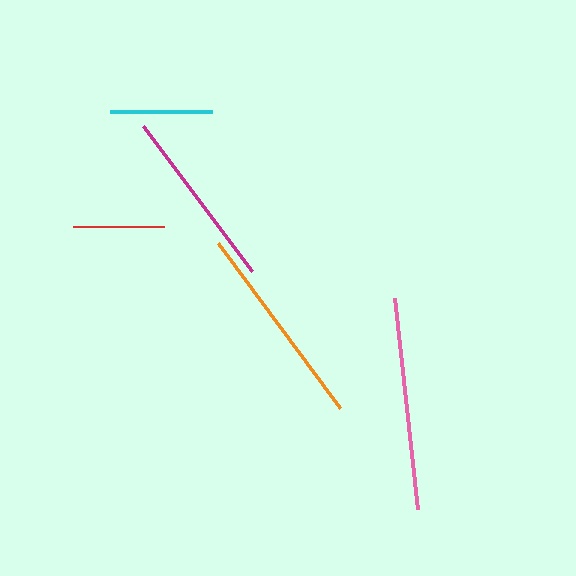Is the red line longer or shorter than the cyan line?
The cyan line is longer than the red line.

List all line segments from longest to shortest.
From longest to shortest: pink, orange, magenta, cyan, red.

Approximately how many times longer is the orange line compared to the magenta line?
The orange line is approximately 1.1 times the length of the magenta line.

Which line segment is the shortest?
The red line is the shortest at approximately 91 pixels.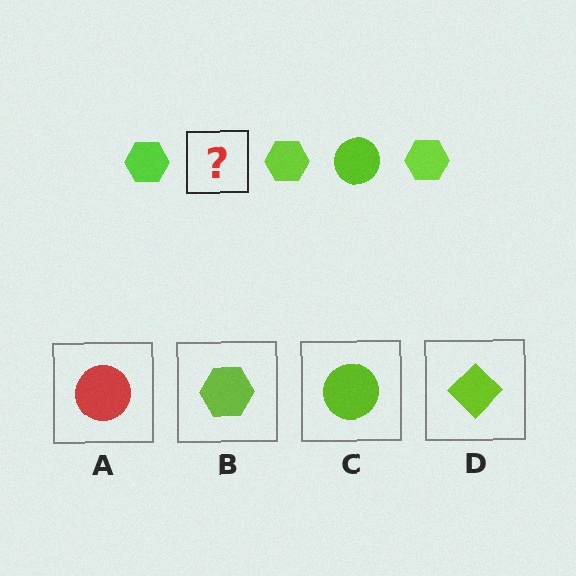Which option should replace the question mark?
Option C.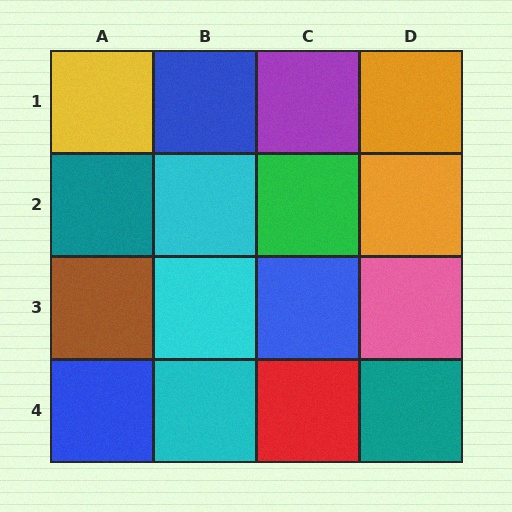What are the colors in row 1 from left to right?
Yellow, blue, purple, orange.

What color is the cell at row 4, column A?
Blue.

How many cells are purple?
1 cell is purple.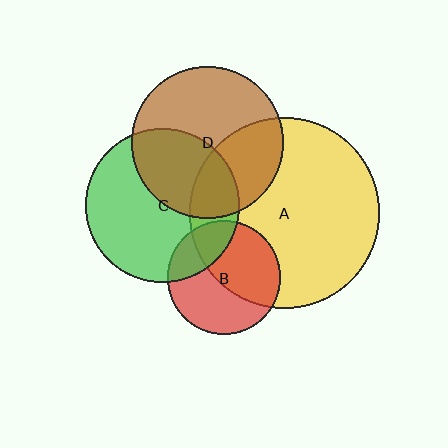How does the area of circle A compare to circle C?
Approximately 1.5 times.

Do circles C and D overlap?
Yes.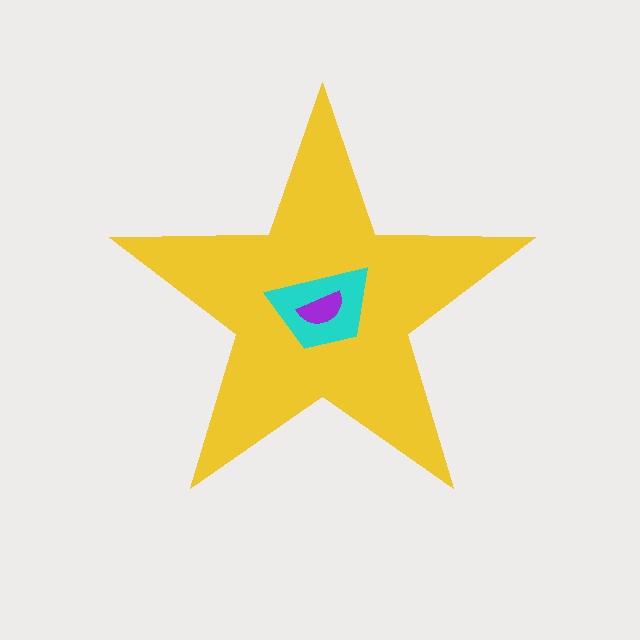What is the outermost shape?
The yellow star.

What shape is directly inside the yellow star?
The cyan trapezoid.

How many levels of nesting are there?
3.